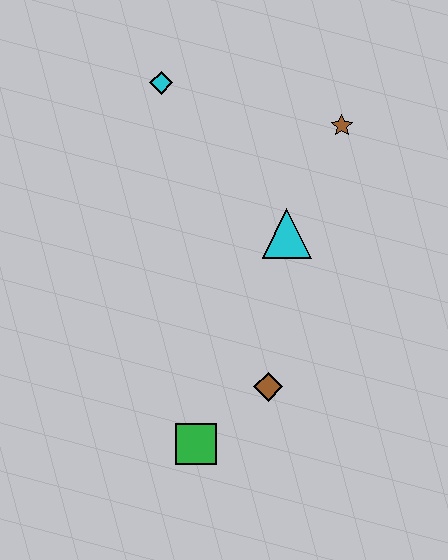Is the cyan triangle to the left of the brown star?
Yes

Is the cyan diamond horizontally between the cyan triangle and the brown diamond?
No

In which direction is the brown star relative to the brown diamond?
The brown star is above the brown diamond.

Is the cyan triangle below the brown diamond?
No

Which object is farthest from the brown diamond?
The cyan diamond is farthest from the brown diamond.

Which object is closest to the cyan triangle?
The brown star is closest to the cyan triangle.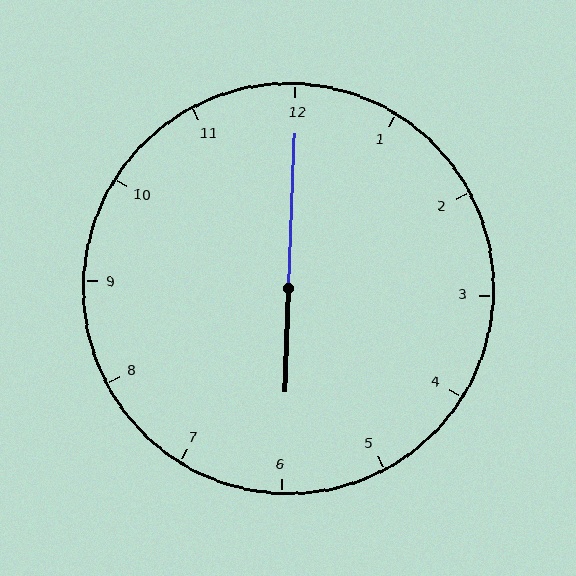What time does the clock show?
6:00.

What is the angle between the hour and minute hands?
Approximately 180 degrees.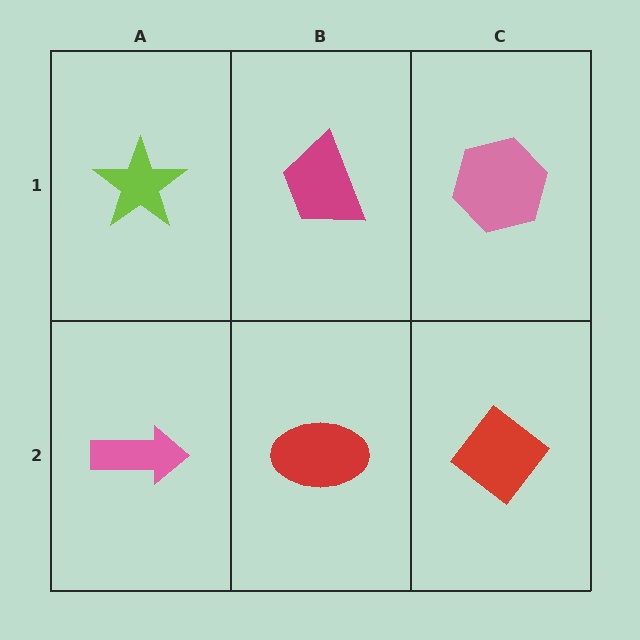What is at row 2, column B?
A red ellipse.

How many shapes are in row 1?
3 shapes.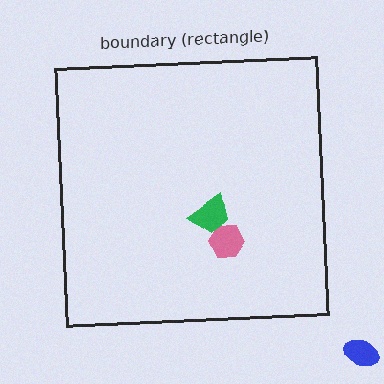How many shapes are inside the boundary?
2 inside, 1 outside.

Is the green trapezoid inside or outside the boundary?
Inside.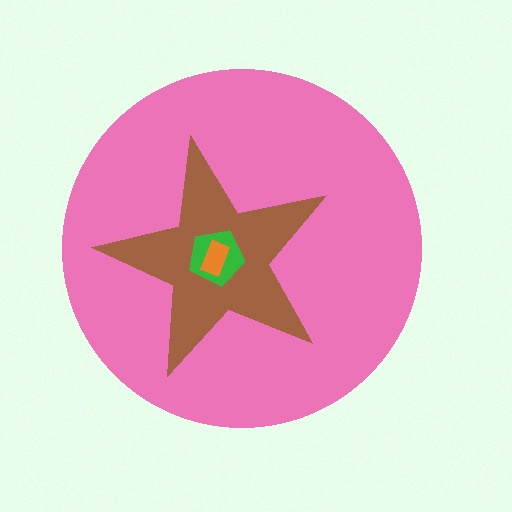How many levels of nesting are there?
4.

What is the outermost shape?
The pink circle.